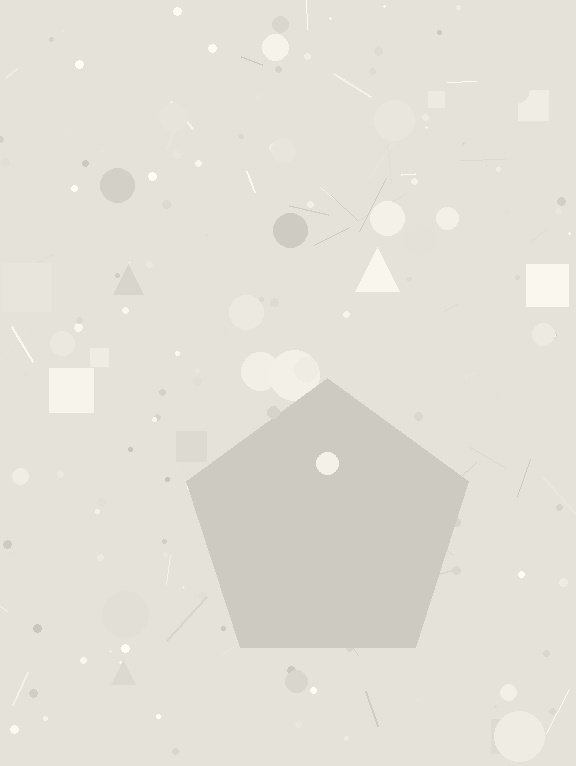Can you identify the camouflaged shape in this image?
The camouflaged shape is a pentagon.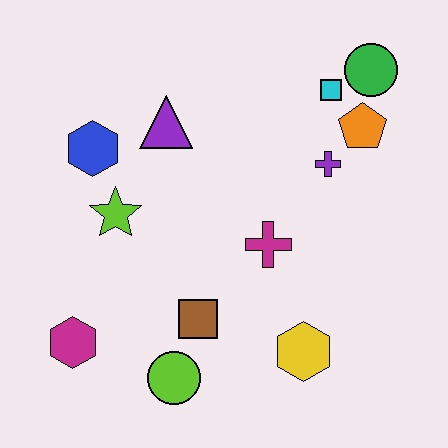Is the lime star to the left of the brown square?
Yes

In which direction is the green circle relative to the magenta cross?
The green circle is above the magenta cross.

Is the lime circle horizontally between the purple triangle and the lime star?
No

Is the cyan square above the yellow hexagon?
Yes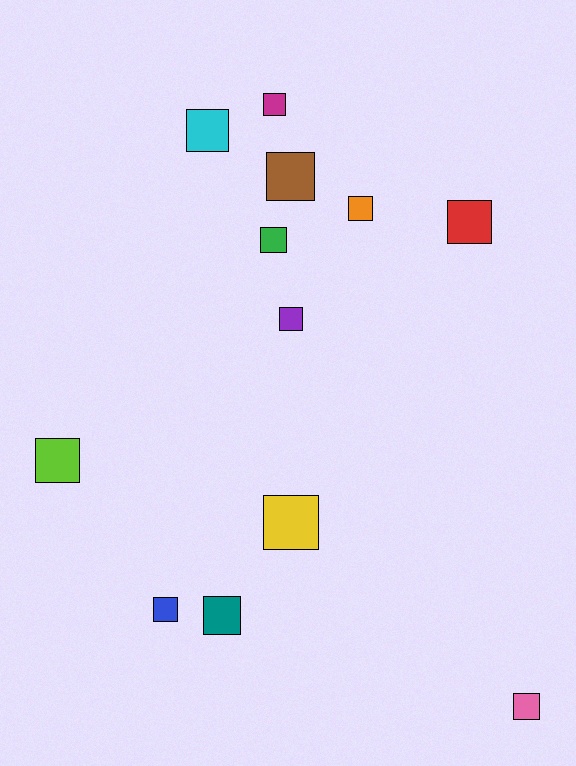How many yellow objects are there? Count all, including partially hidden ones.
There is 1 yellow object.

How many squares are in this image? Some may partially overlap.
There are 12 squares.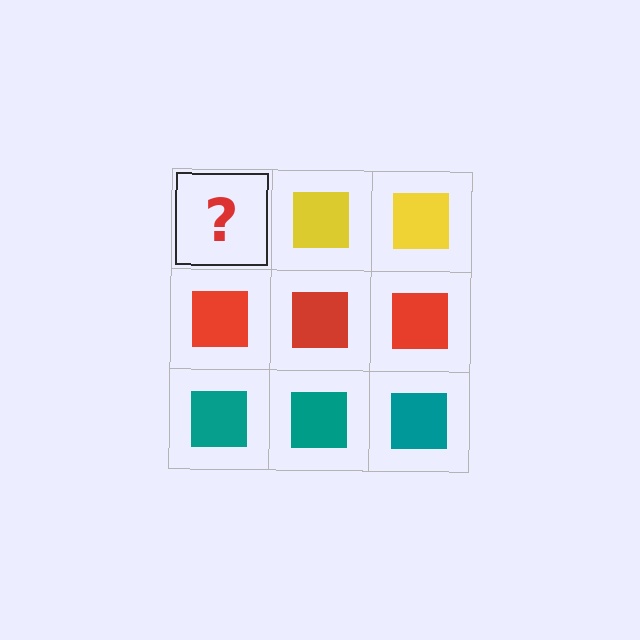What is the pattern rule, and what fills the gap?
The rule is that each row has a consistent color. The gap should be filled with a yellow square.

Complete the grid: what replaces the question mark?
The question mark should be replaced with a yellow square.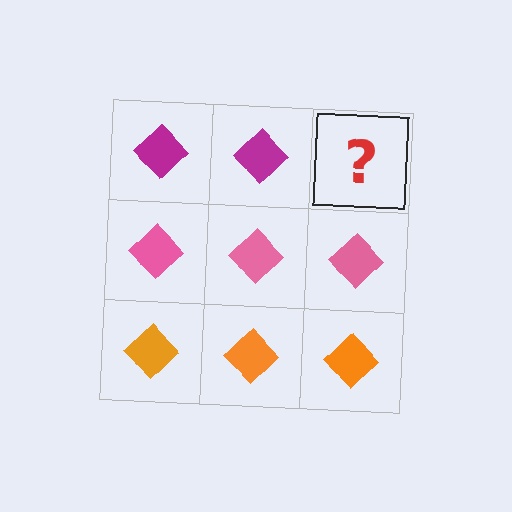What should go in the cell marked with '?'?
The missing cell should contain a magenta diamond.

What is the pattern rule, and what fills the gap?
The rule is that each row has a consistent color. The gap should be filled with a magenta diamond.